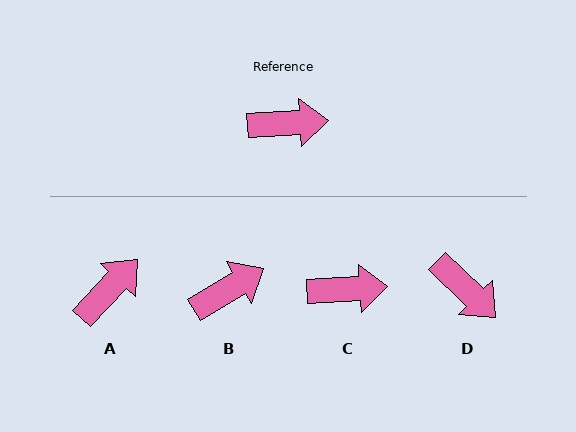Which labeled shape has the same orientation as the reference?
C.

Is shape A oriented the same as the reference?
No, it is off by about 43 degrees.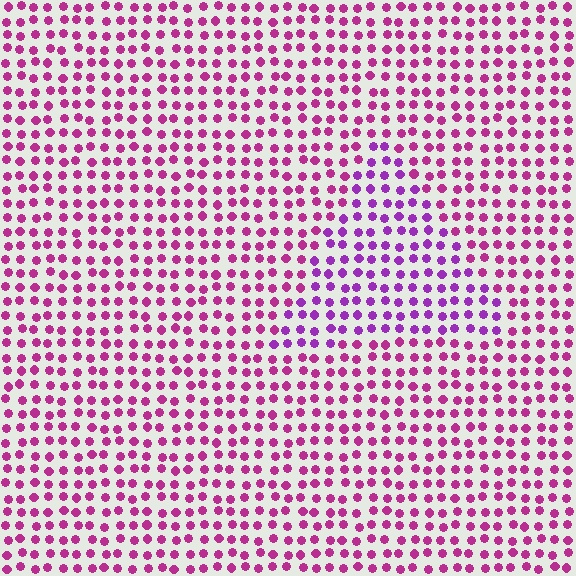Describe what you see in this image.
The image is filled with small magenta elements in a uniform arrangement. A triangle-shaped region is visible where the elements are tinted to a slightly different hue, forming a subtle color boundary.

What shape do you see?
I see a triangle.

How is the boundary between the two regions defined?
The boundary is defined purely by a slight shift in hue (about 31 degrees). Spacing, size, and orientation are identical on both sides.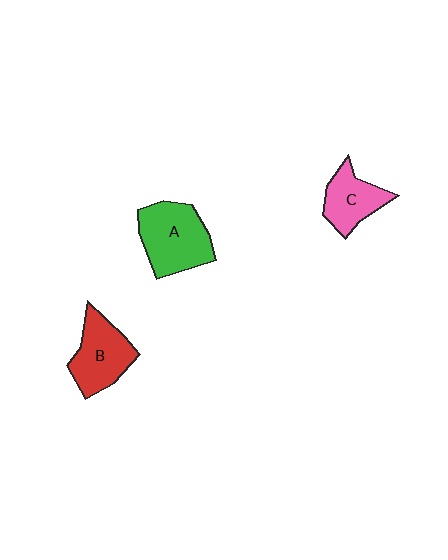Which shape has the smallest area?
Shape C (pink).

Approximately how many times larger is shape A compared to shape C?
Approximately 1.5 times.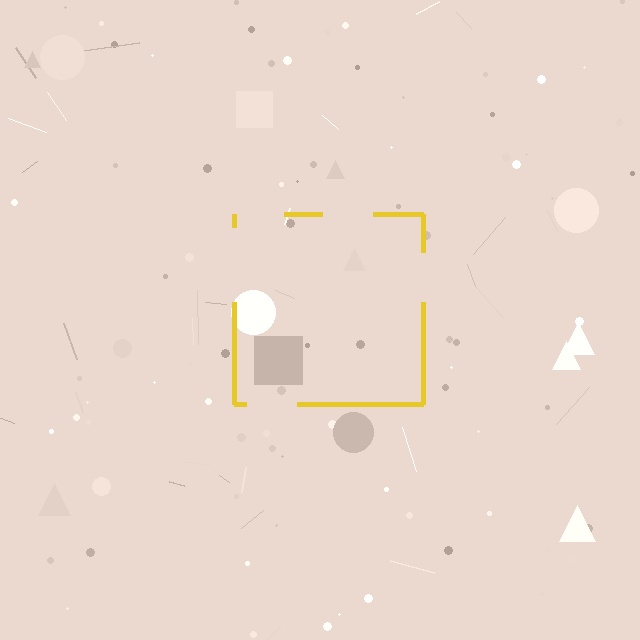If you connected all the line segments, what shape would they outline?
They would outline a square.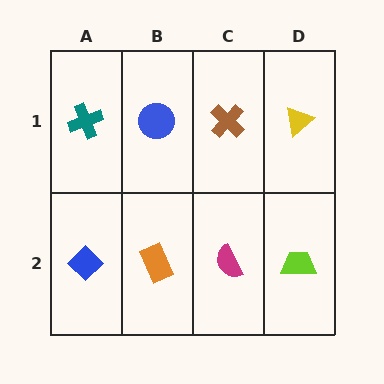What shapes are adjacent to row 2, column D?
A yellow triangle (row 1, column D), a magenta semicircle (row 2, column C).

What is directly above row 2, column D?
A yellow triangle.